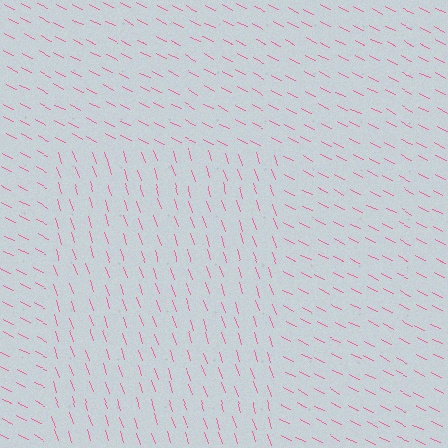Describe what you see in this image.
The image is filled with small pink line segments. A rectangle region in the image has lines oriented differently from the surrounding lines, creating a visible texture boundary.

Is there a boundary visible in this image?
Yes, there is a texture boundary formed by a change in line orientation.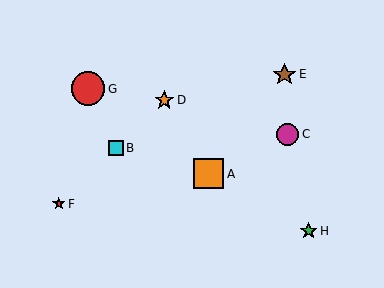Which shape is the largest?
The red circle (labeled G) is the largest.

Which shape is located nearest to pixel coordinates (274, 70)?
The brown star (labeled E) at (284, 74) is nearest to that location.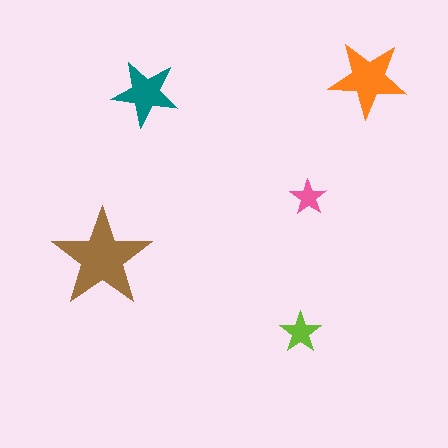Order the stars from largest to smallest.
the brown one, the orange one, the teal one, the lime one, the pink one.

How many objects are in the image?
There are 5 objects in the image.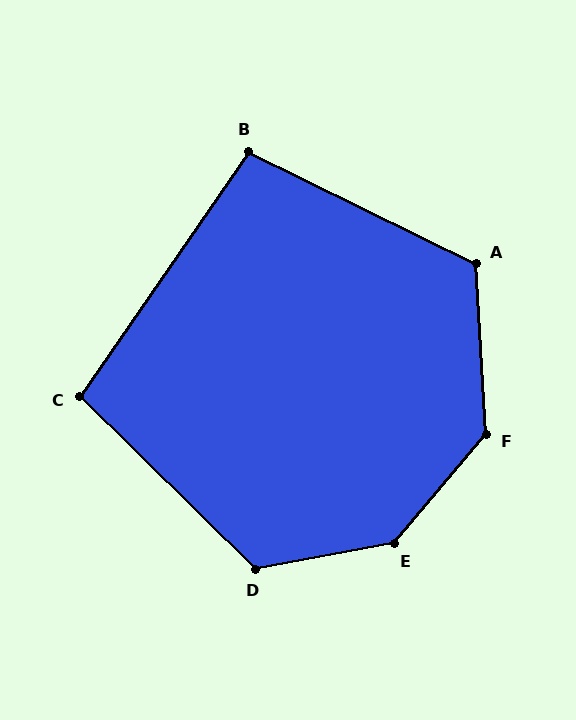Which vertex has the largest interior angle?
E, at approximately 141 degrees.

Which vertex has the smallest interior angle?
B, at approximately 99 degrees.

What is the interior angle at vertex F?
Approximately 136 degrees (obtuse).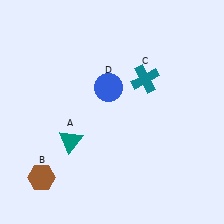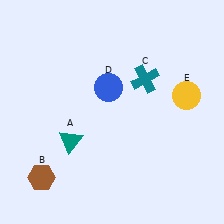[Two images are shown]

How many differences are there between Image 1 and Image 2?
There is 1 difference between the two images.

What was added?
A yellow circle (E) was added in Image 2.